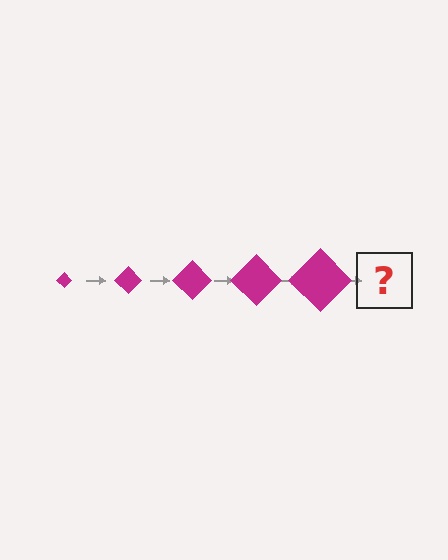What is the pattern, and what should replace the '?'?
The pattern is that the diamond gets progressively larger each step. The '?' should be a magenta diamond, larger than the previous one.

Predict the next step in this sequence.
The next step is a magenta diamond, larger than the previous one.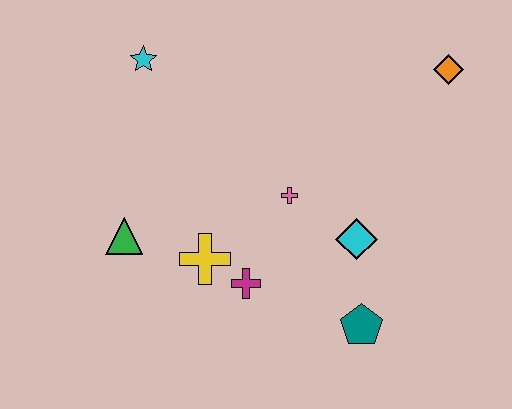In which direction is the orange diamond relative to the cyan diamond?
The orange diamond is above the cyan diamond.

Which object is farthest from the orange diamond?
The green triangle is farthest from the orange diamond.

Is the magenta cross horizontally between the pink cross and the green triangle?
Yes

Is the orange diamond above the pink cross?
Yes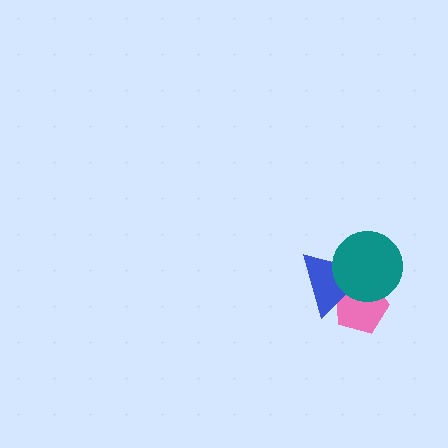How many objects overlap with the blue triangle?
2 objects overlap with the blue triangle.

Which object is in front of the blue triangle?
The teal circle is in front of the blue triangle.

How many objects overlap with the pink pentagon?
2 objects overlap with the pink pentagon.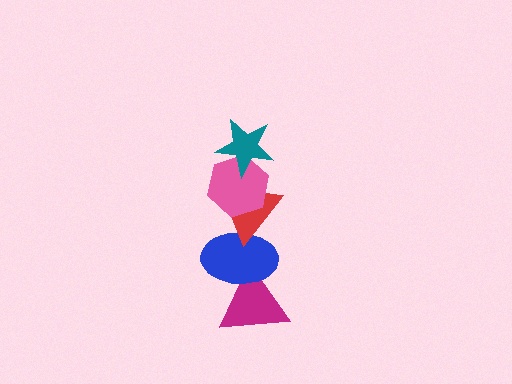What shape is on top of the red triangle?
The pink hexagon is on top of the red triangle.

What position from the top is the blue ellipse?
The blue ellipse is 4th from the top.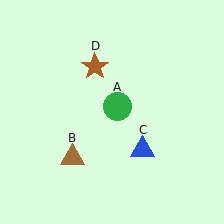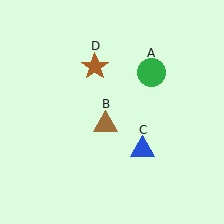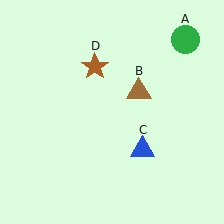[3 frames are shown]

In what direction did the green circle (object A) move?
The green circle (object A) moved up and to the right.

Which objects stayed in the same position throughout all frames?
Blue triangle (object C) and brown star (object D) remained stationary.